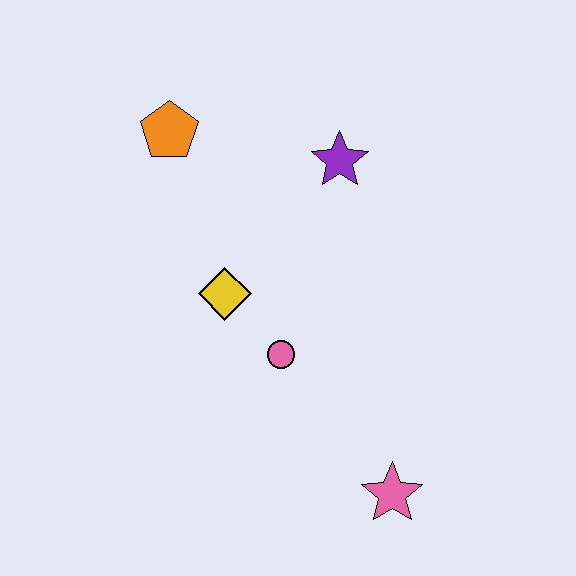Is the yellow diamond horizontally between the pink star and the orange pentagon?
Yes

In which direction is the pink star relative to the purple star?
The pink star is below the purple star.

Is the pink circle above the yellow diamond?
No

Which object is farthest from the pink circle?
The orange pentagon is farthest from the pink circle.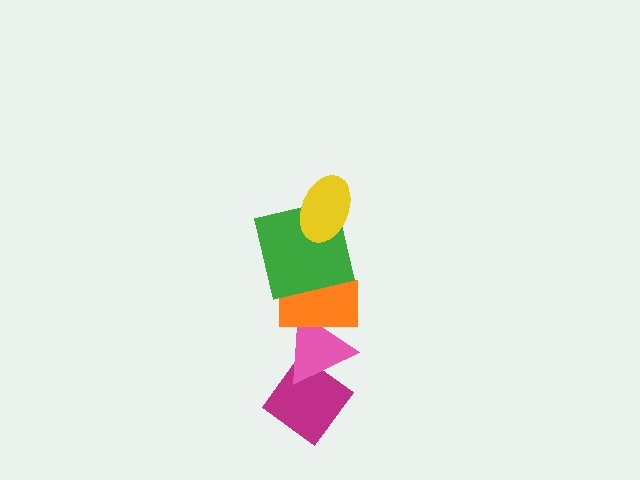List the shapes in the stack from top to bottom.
From top to bottom: the yellow ellipse, the green square, the orange rectangle, the pink triangle, the magenta diamond.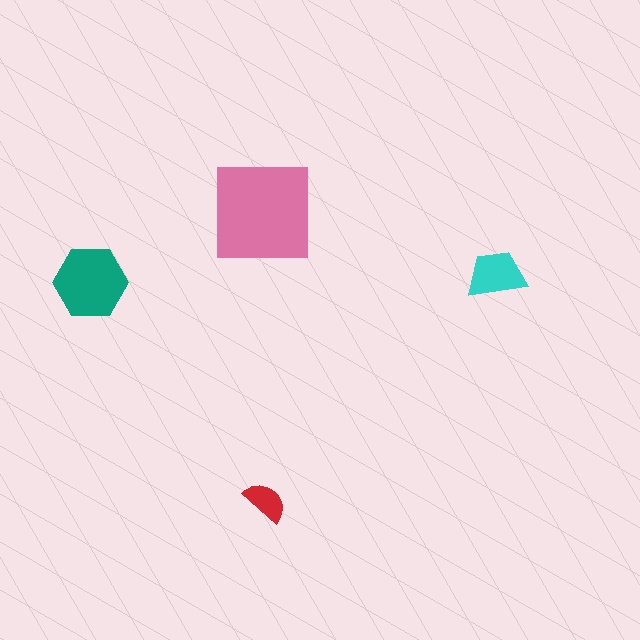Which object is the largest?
The pink square.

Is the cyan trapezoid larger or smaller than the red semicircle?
Larger.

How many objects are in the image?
There are 4 objects in the image.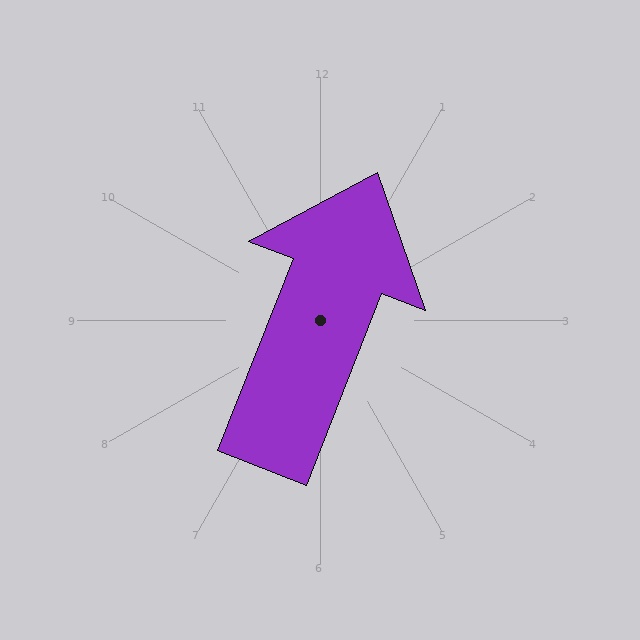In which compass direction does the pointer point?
North.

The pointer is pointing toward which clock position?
Roughly 1 o'clock.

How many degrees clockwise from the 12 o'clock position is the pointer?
Approximately 21 degrees.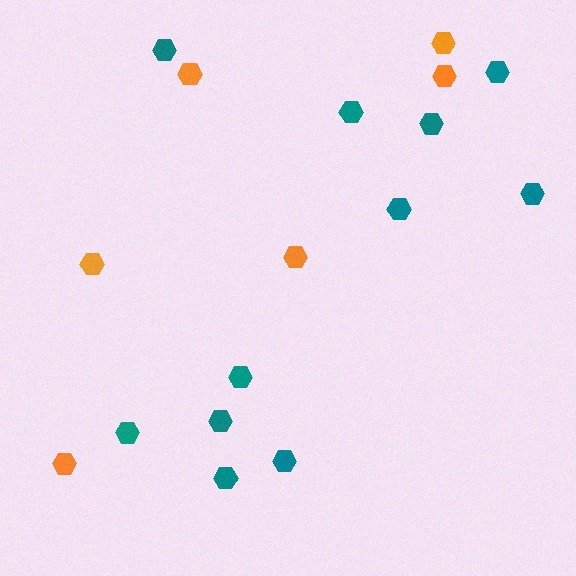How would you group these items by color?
There are 2 groups: one group of orange hexagons (6) and one group of teal hexagons (11).